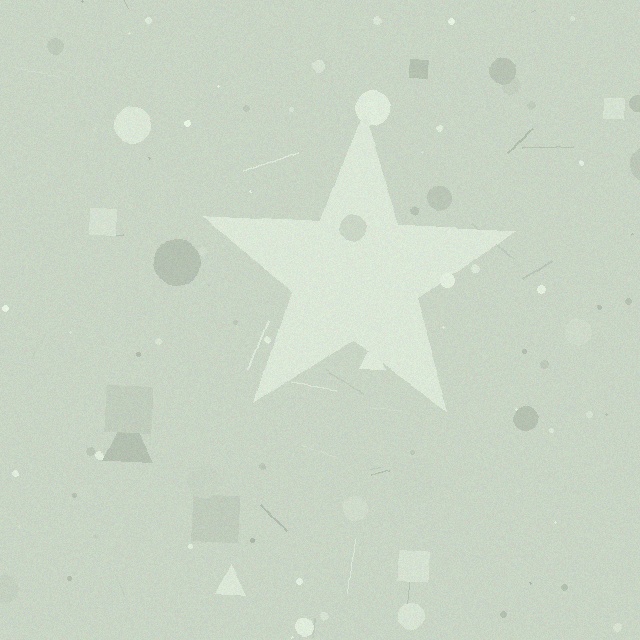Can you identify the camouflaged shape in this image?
The camouflaged shape is a star.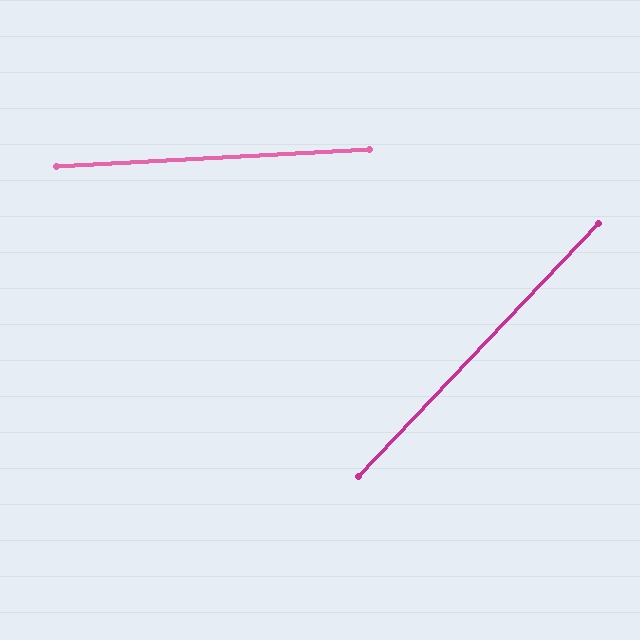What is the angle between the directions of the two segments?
Approximately 44 degrees.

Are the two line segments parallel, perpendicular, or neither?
Neither parallel nor perpendicular — they differ by about 44°.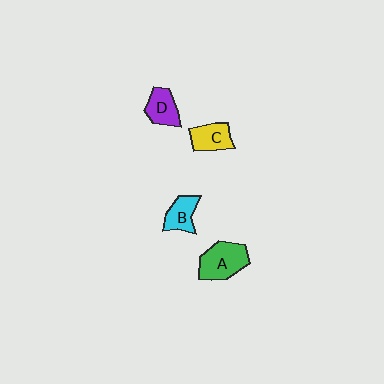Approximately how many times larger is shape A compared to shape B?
Approximately 1.6 times.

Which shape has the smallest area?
Shape B (cyan).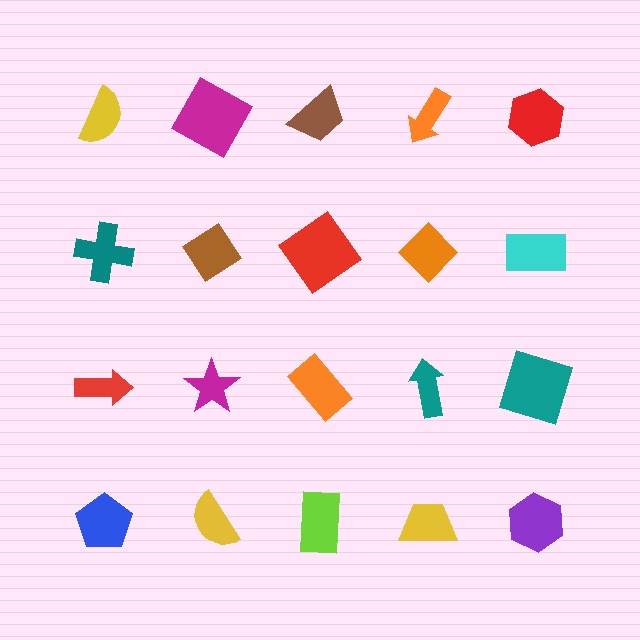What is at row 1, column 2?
A magenta square.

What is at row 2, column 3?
A red diamond.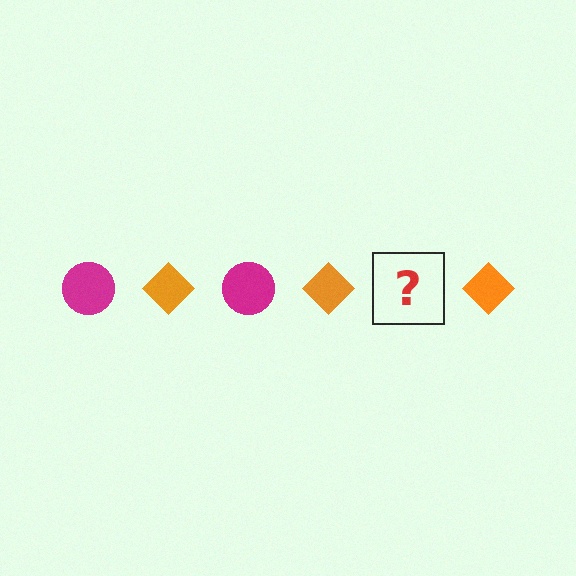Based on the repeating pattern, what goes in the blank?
The blank should be a magenta circle.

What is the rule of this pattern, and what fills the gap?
The rule is that the pattern alternates between magenta circle and orange diamond. The gap should be filled with a magenta circle.